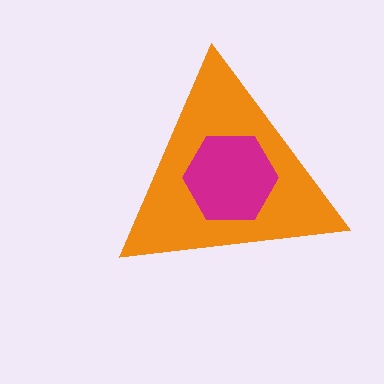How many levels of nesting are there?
2.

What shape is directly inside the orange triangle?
The magenta hexagon.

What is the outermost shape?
The orange triangle.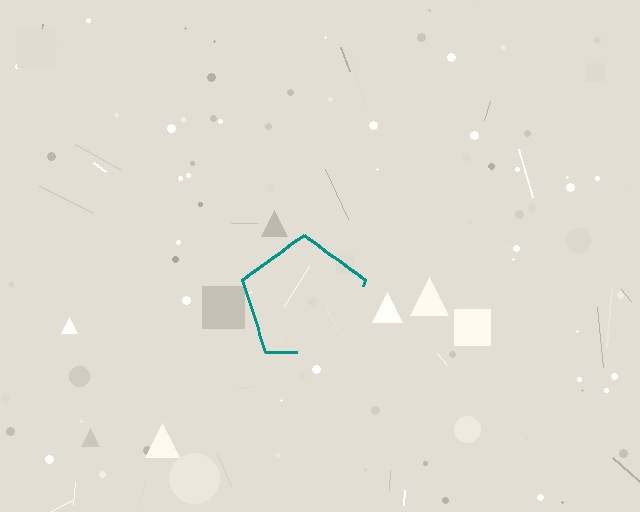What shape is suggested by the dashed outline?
The dashed outline suggests a pentagon.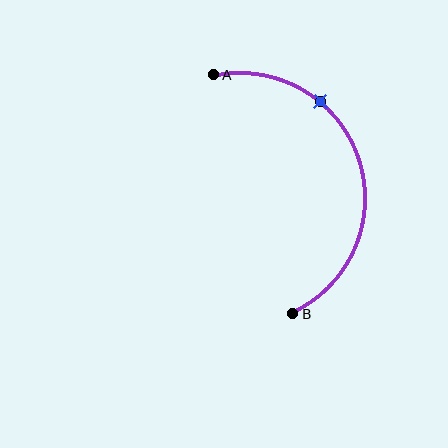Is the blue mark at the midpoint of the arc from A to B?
No. The blue mark lies on the arc but is closer to endpoint A. The arc midpoint would be at the point on the curve equidistant along the arc from both A and B.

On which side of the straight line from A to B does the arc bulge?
The arc bulges to the right of the straight line connecting A and B.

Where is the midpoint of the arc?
The arc midpoint is the point on the curve farthest from the straight line joining A and B. It sits to the right of that line.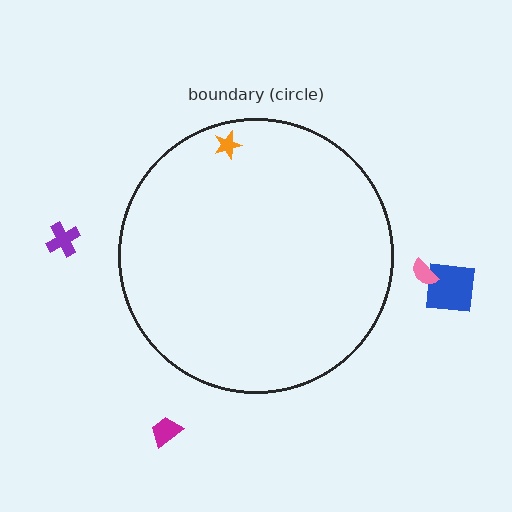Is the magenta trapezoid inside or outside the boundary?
Outside.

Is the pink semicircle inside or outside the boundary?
Outside.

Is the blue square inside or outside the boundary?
Outside.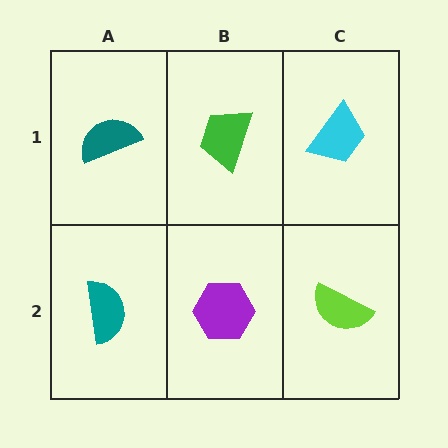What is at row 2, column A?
A teal semicircle.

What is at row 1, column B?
A green trapezoid.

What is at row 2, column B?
A purple hexagon.